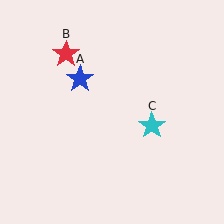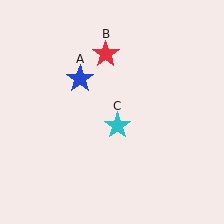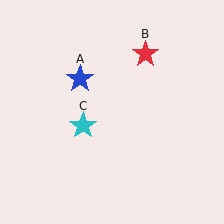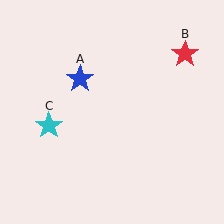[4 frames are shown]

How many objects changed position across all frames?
2 objects changed position: red star (object B), cyan star (object C).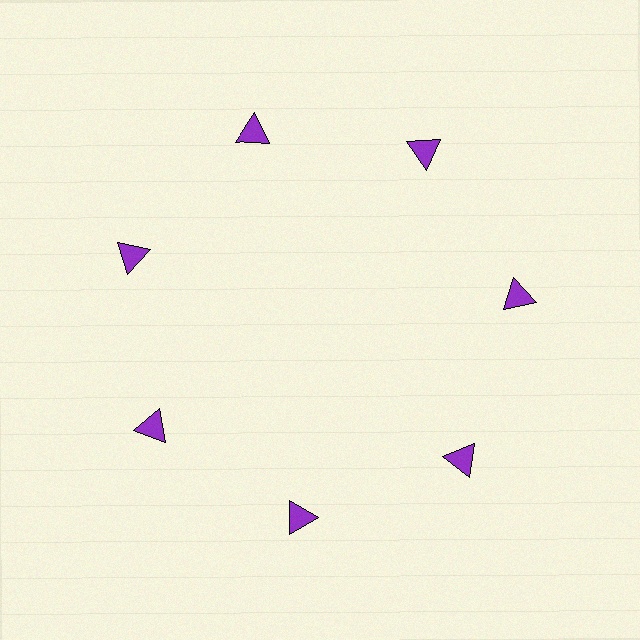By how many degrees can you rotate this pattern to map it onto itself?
The pattern maps onto itself every 51 degrees of rotation.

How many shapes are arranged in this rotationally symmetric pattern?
There are 7 shapes, arranged in 7 groups of 1.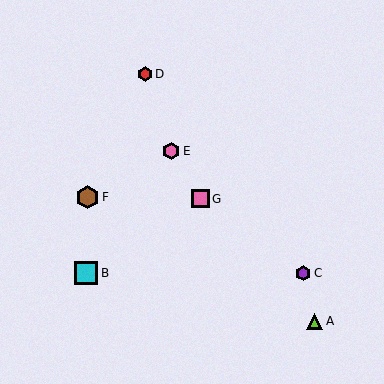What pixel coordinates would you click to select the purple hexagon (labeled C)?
Click at (303, 273) to select the purple hexagon C.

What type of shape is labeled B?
Shape B is a cyan square.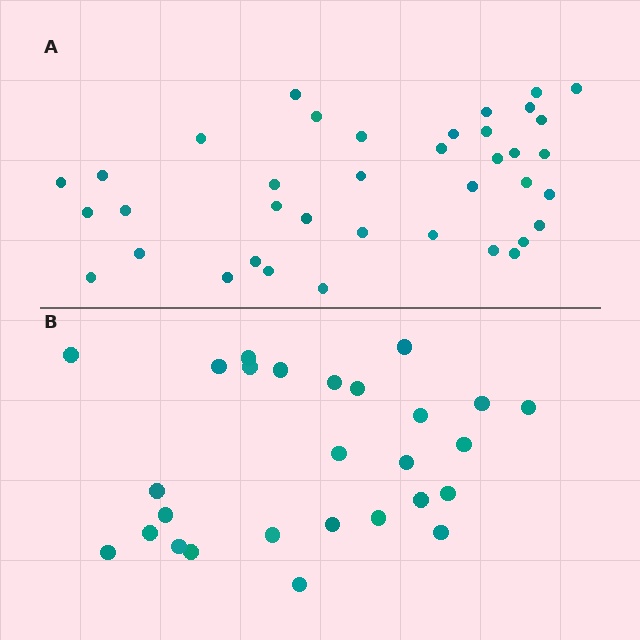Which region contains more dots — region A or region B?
Region A (the top region) has more dots.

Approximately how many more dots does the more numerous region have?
Region A has roughly 12 or so more dots than region B.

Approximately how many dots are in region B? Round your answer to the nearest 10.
About 30 dots. (The exact count is 27, which rounds to 30.)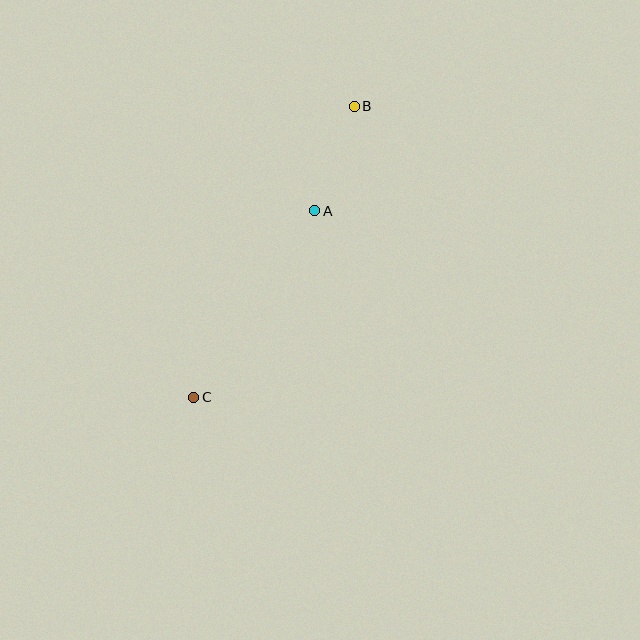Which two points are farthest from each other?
Points B and C are farthest from each other.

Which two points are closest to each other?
Points A and B are closest to each other.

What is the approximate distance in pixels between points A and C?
The distance between A and C is approximately 222 pixels.